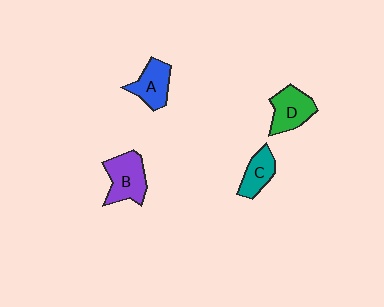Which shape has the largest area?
Shape B (purple).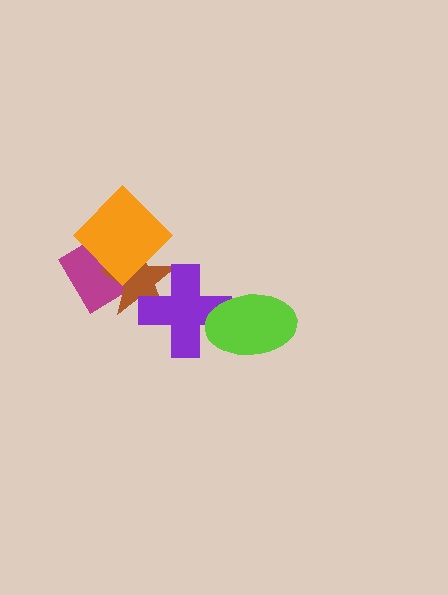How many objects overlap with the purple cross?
2 objects overlap with the purple cross.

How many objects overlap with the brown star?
3 objects overlap with the brown star.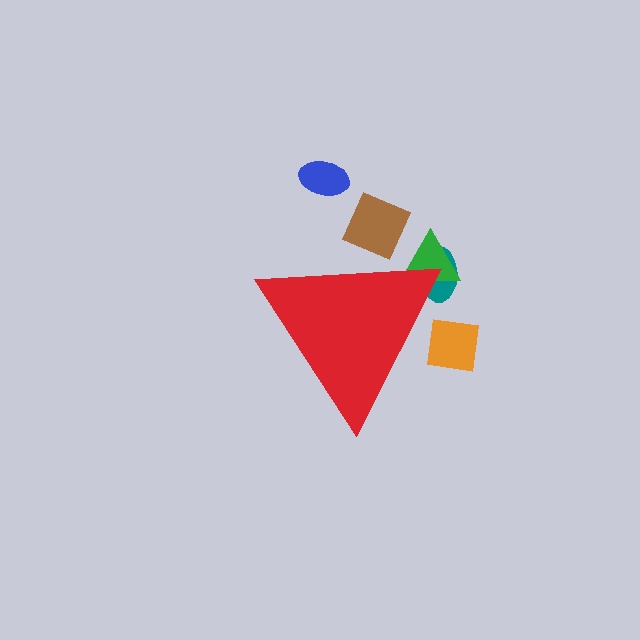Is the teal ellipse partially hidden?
Yes, the teal ellipse is partially hidden behind the red triangle.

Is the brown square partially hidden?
Yes, the brown square is partially hidden behind the red triangle.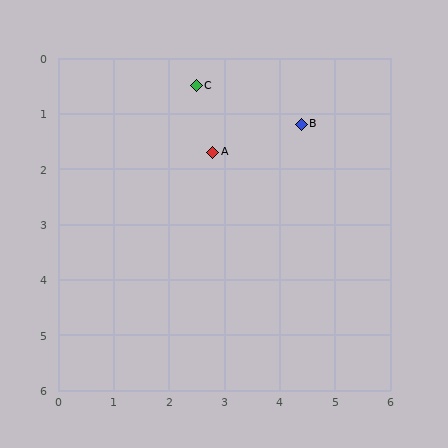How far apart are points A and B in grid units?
Points A and B are about 1.7 grid units apart.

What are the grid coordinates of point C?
Point C is at approximately (2.5, 0.5).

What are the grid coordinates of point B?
Point B is at approximately (4.4, 1.2).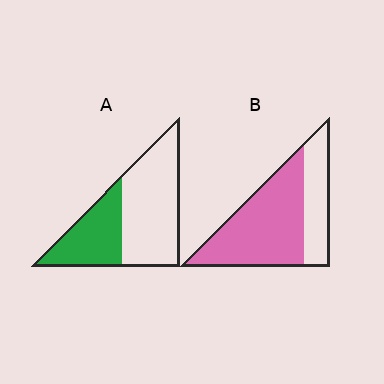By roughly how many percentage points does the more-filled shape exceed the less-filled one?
By roughly 30 percentage points (B over A).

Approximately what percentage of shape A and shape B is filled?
A is approximately 35% and B is approximately 70%.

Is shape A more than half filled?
No.